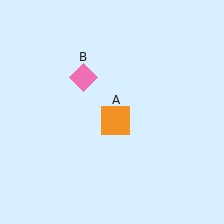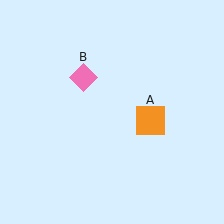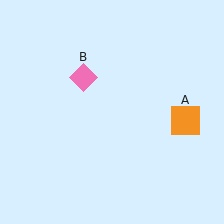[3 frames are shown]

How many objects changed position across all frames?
1 object changed position: orange square (object A).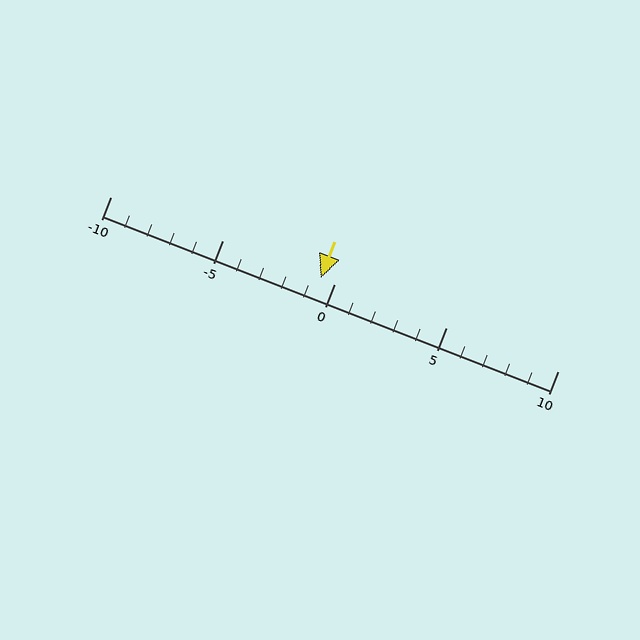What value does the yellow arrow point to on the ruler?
The yellow arrow points to approximately -1.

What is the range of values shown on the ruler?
The ruler shows values from -10 to 10.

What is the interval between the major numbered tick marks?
The major tick marks are spaced 5 units apart.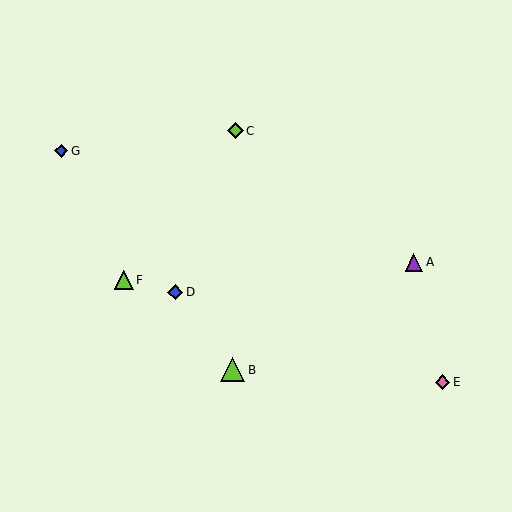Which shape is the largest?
The lime triangle (labeled B) is the largest.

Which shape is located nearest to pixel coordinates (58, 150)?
The blue diamond (labeled G) at (61, 151) is nearest to that location.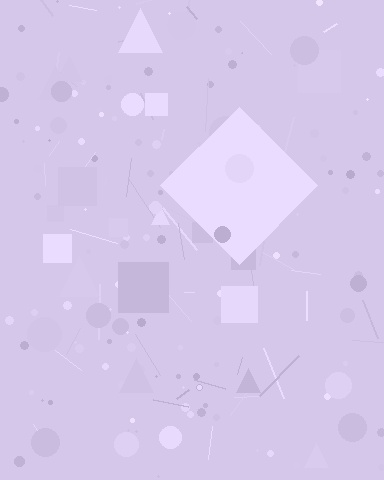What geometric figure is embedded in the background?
A diamond is embedded in the background.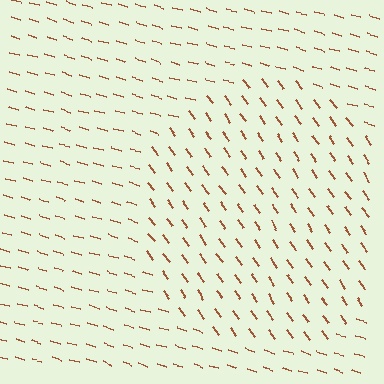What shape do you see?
I see a circle.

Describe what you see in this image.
The image is filled with small brown line segments. A circle region in the image has lines oriented differently from the surrounding lines, creating a visible texture boundary.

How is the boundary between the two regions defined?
The boundary is defined purely by a change in line orientation (approximately 37 degrees difference). All lines are the same color and thickness.